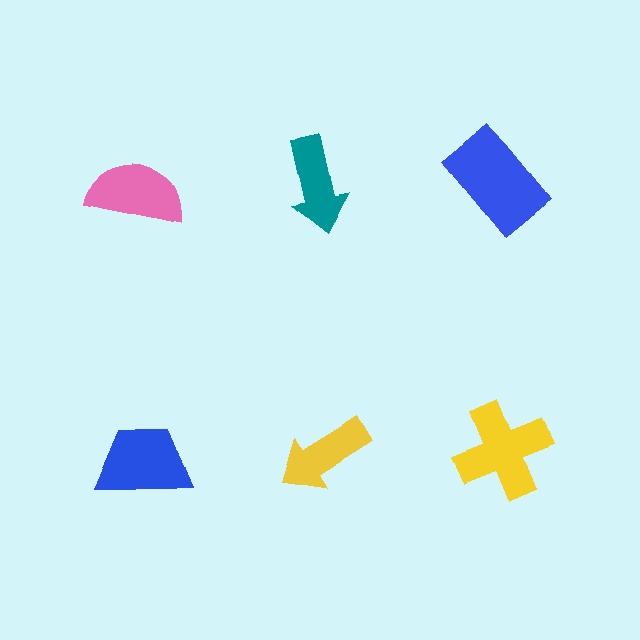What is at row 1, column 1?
A pink semicircle.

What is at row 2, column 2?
A yellow arrow.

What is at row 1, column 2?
A teal arrow.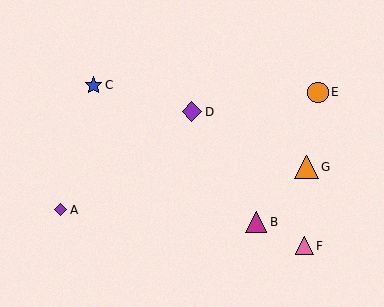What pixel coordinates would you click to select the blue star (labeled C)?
Click at (93, 85) to select the blue star C.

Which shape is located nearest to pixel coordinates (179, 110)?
The purple diamond (labeled D) at (192, 112) is nearest to that location.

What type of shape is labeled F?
Shape F is a pink triangle.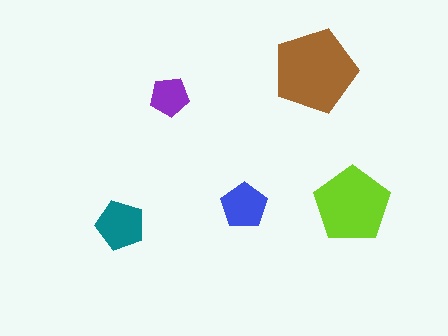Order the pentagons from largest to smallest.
the brown one, the lime one, the teal one, the blue one, the purple one.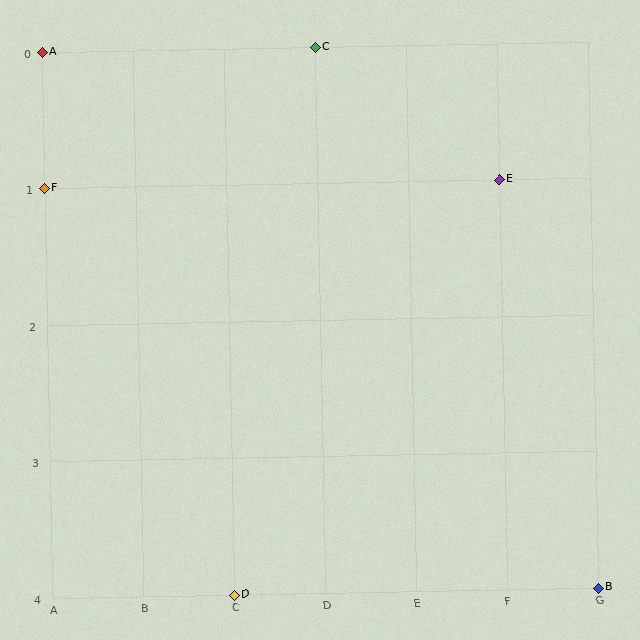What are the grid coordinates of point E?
Point E is at grid coordinates (F, 1).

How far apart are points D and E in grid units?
Points D and E are 3 columns and 3 rows apart (about 4.2 grid units diagonally).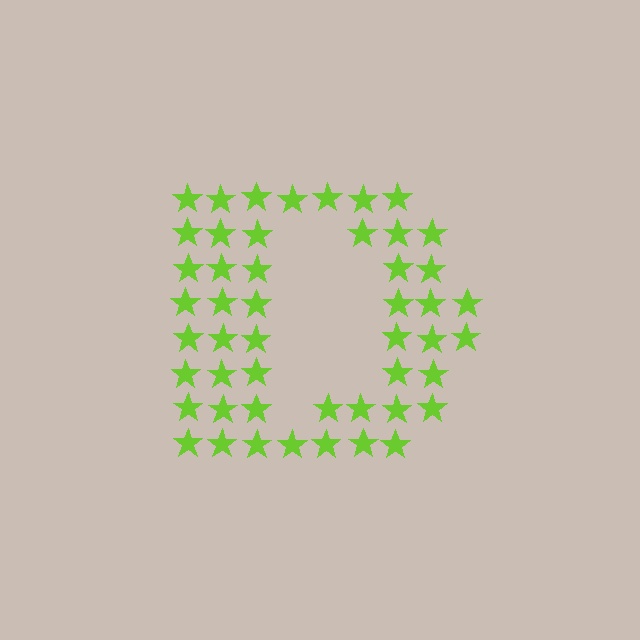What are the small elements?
The small elements are stars.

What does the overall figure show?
The overall figure shows the letter D.